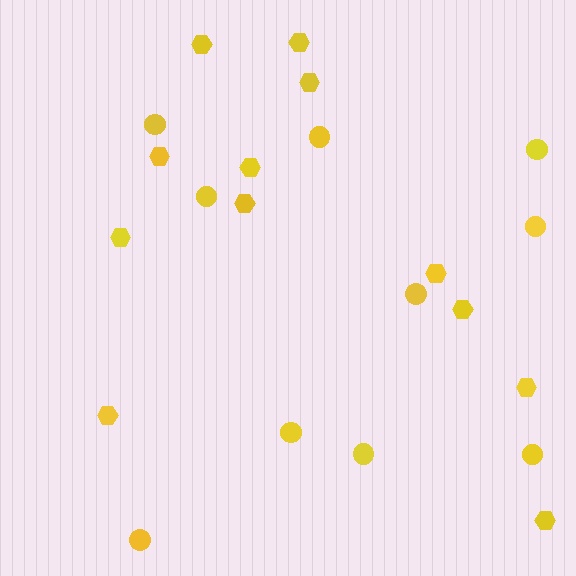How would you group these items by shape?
There are 2 groups: one group of hexagons (12) and one group of circles (10).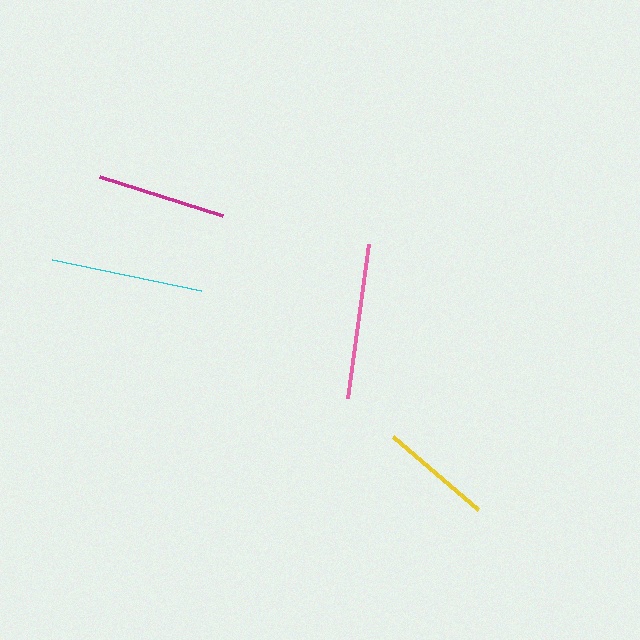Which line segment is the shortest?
The yellow line is the shortest at approximately 112 pixels.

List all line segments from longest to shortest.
From longest to shortest: pink, cyan, magenta, yellow.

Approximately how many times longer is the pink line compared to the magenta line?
The pink line is approximately 1.2 times the length of the magenta line.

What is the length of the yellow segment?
The yellow segment is approximately 112 pixels long.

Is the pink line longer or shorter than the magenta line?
The pink line is longer than the magenta line.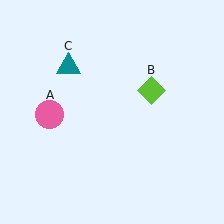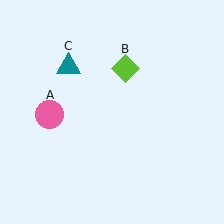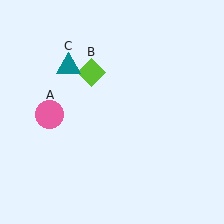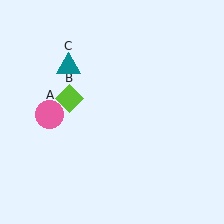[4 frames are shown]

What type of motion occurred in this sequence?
The lime diamond (object B) rotated counterclockwise around the center of the scene.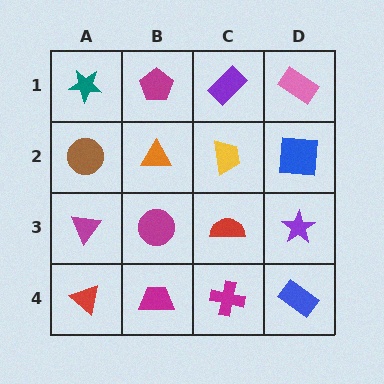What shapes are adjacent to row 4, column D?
A purple star (row 3, column D), a magenta cross (row 4, column C).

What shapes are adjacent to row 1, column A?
A brown circle (row 2, column A), a magenta pentagon (row 1, column B).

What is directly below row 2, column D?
A purple star.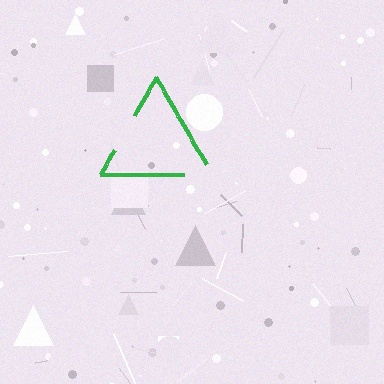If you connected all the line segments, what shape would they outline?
They would outline a triangle.